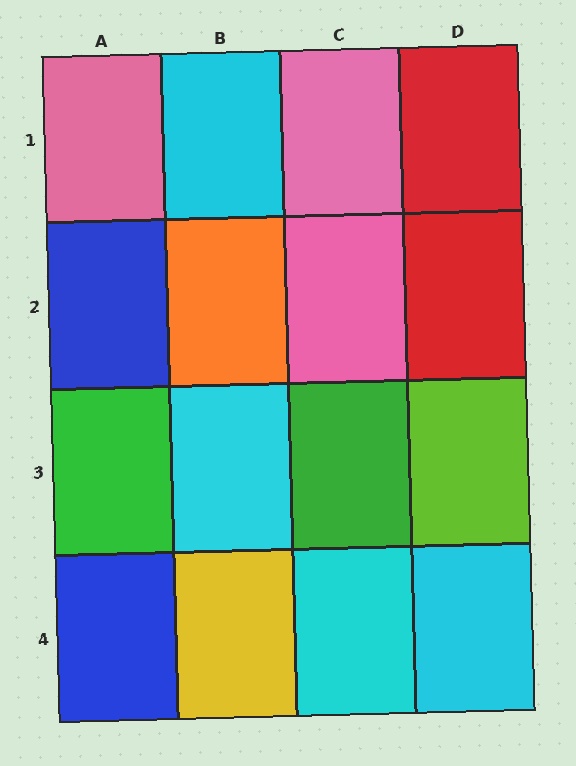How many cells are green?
2 cells are green.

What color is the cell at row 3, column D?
Lime.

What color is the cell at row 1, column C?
Pink.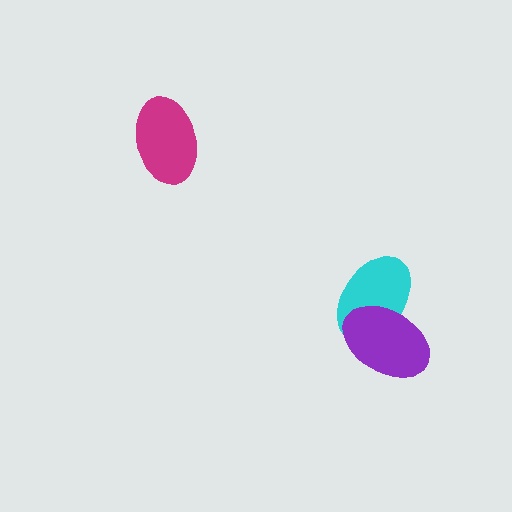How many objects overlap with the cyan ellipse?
1 object overlaps with the cyan ellipse.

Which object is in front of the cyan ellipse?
The purple ellipse is in front of the cyan ellipse.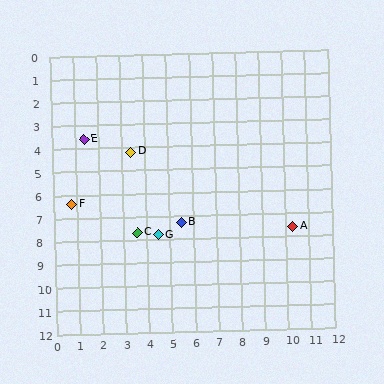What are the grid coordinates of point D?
Point D is at approximately (3.4, 4.2).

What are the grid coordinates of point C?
Point C is at approximately (3.6, 7.7).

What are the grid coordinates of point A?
Point A is at approximately (10.3, 7.6).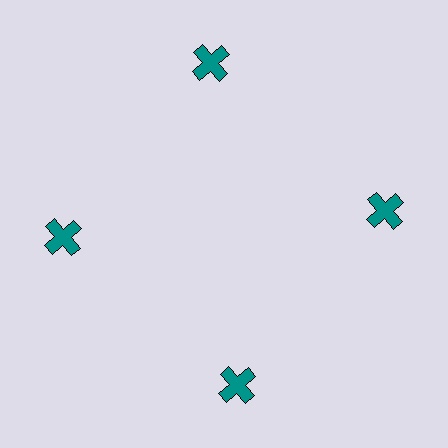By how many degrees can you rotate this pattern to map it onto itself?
The pattern maps onto itself every 90 degrees of rotation.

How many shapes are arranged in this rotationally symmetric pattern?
There are 4 shapes, arranged in 4 groups of 1.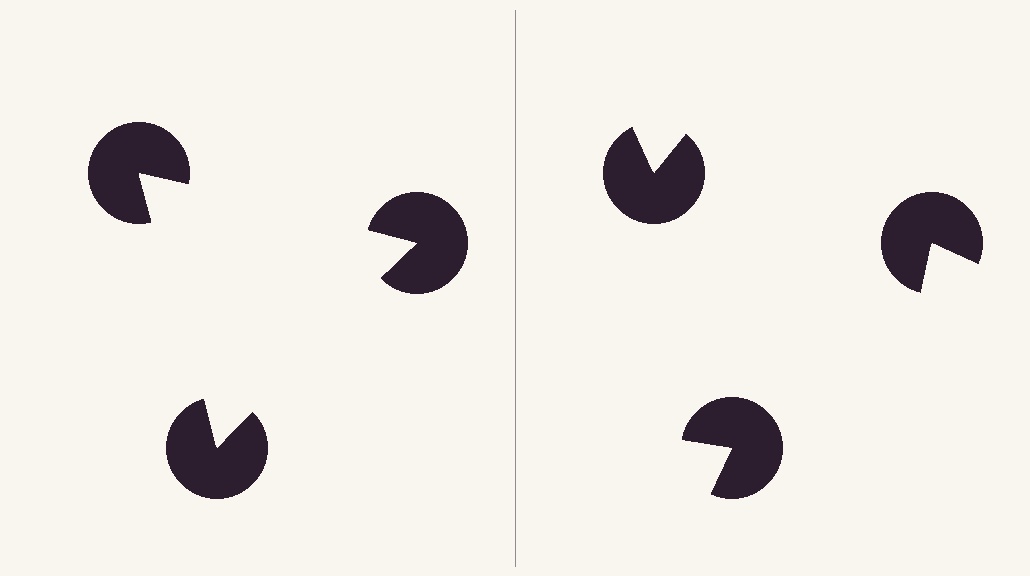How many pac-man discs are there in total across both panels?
6 — 3 on each side.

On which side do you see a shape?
An illusory triangle appears on the left side. On the right side the wedge cuts are rotated, so no coherent shape forms.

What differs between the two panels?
The pac-man discs are positioned identically on both sides; only the wedge orientations differ. On the left they align to a triangle; on the right they are misaligned.